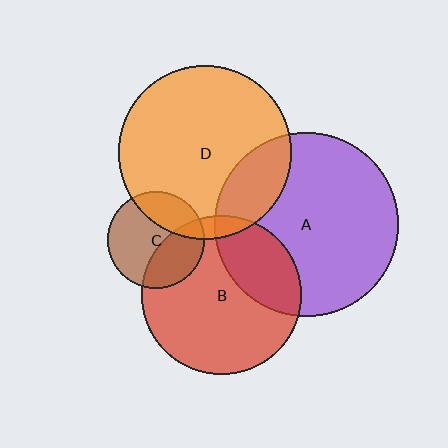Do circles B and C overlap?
Yes.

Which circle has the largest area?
Circle A (purple).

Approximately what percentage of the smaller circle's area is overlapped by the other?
Approximately 35%.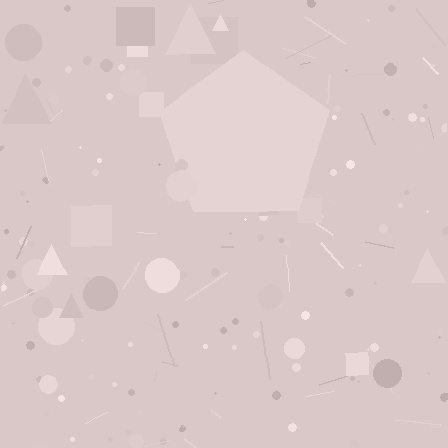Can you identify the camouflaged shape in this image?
The camouflaged shape is a pentagon.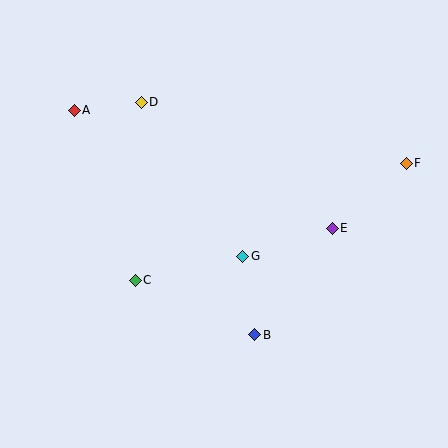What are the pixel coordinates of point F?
Point F is at (406, 163).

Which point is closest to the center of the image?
Point G at (243, 256) is closest to the center.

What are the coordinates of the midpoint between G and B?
The midpoint between G and B is at (249, 295).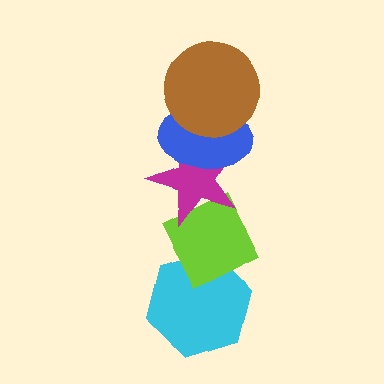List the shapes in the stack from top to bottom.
From top to bottom: the brown circle, the blue ellipse, the magenta star, the lime diamond, the cyan hexagon.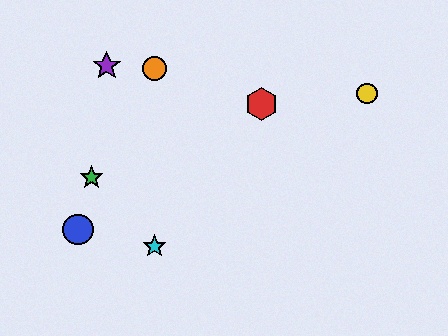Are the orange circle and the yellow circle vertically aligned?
No, the orange circle is at x≈155 and the yellow circle is at x≈367.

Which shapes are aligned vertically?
The orange circle, the cyan star are aligned vertically.